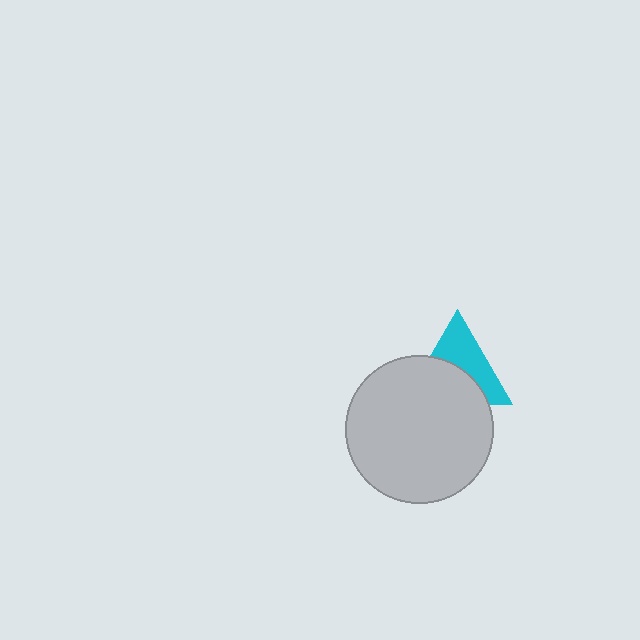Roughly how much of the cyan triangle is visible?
About half of it is visible (roughly 49%).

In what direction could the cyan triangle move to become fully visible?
The cyan triangle could move up. That would shift it out from behind the light gray circle entirely.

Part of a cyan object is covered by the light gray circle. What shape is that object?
It is a triangle.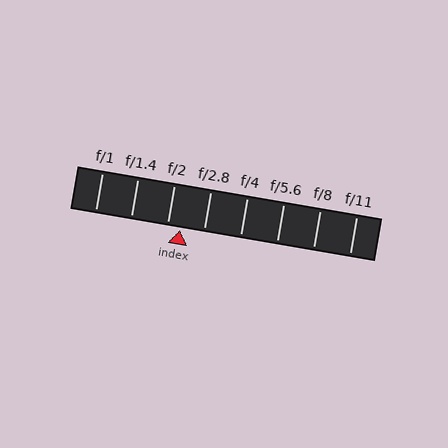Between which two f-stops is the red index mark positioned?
The index mark is between f/2 and f/2.8.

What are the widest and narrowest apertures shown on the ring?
The widest aperture shown is f/1 and the narrowest is f/11.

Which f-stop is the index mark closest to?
The index mark is closest to f/2.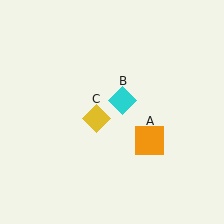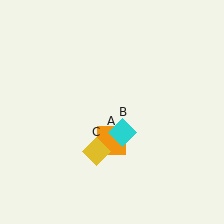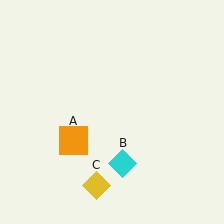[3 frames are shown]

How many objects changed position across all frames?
3 objects changed position: orange square (object A), cyan diamond (object B), yellow diamond (object C).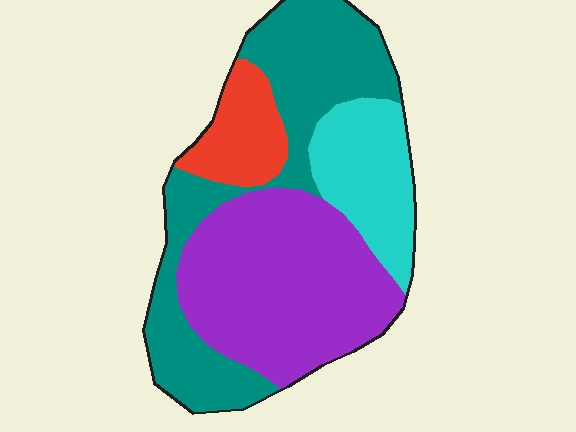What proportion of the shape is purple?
Purple covers around 40% of the shape.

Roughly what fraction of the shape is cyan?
Cyan covers around 15% of the shape.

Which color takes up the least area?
Red, at roughly 10%.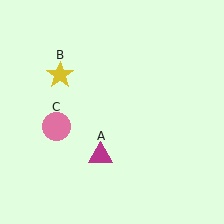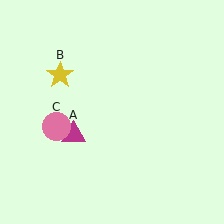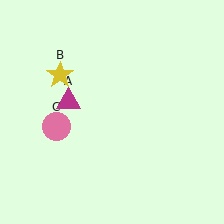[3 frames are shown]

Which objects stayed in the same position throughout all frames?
Yellow star (object B) and pink circle (object C) remained stationary.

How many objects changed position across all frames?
1 object changed position: magenta triangle (object A).